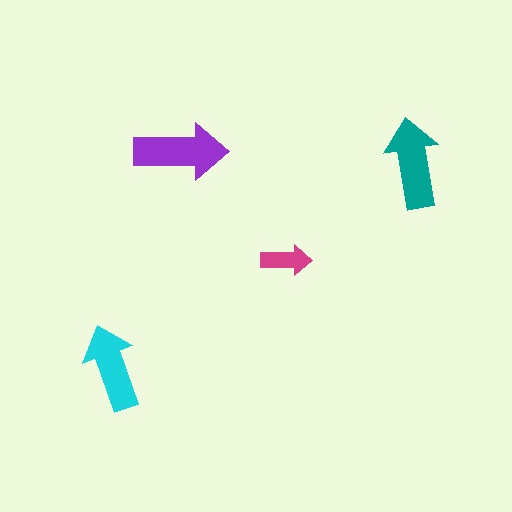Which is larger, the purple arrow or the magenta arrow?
The purple one.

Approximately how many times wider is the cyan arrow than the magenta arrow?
About 1.5 times wider.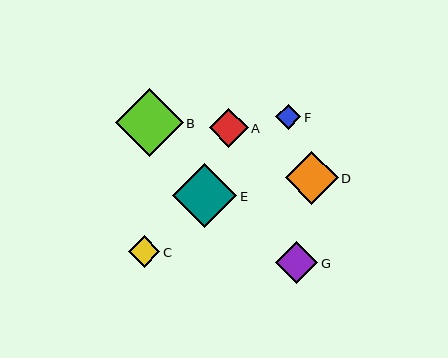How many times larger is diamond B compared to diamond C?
Diamond B is approximately 2.2 times the size of diamond C.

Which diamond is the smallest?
Diamond F is the smallest with a size of approximately 25 pixels.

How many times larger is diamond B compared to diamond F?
Diamond B is approximately 2.7 times the size of diamond F.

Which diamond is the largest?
Diamond B is the largest with a size of approximately 68 pixels.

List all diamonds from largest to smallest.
From largest to smallest: B, E, D, G, A, C, F.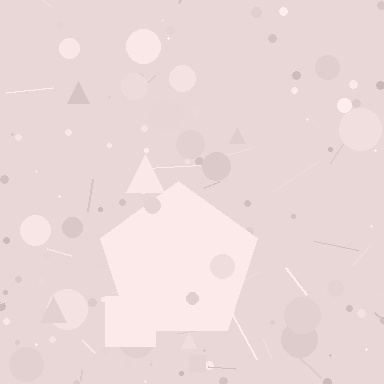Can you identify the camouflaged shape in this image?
The camouflaged shape is a pentagon.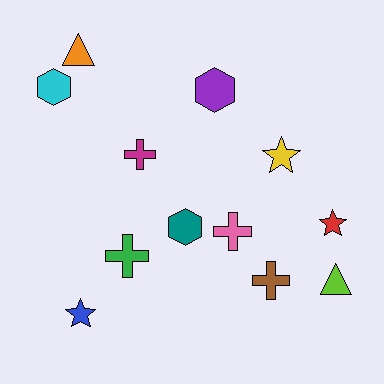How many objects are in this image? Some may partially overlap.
There are 12 objects.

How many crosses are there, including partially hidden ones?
There are 4 crosses.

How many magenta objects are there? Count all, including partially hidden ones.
There is 1 magenta object.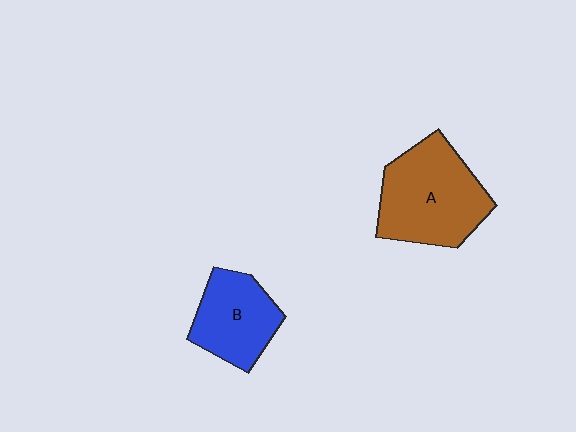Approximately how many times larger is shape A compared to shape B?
Approximately 1.4 times.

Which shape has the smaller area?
Shape B (blue).